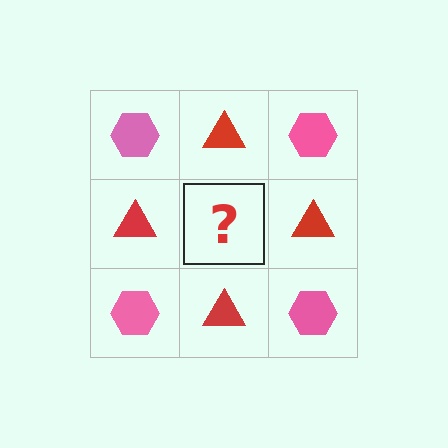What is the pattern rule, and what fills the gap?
The rule is that it alternates pink hexagon and red triangle in a checkerboard pattern. The gap should be filled with a pink hexagon.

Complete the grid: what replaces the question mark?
The question mark should be replaced with a pink hexagon.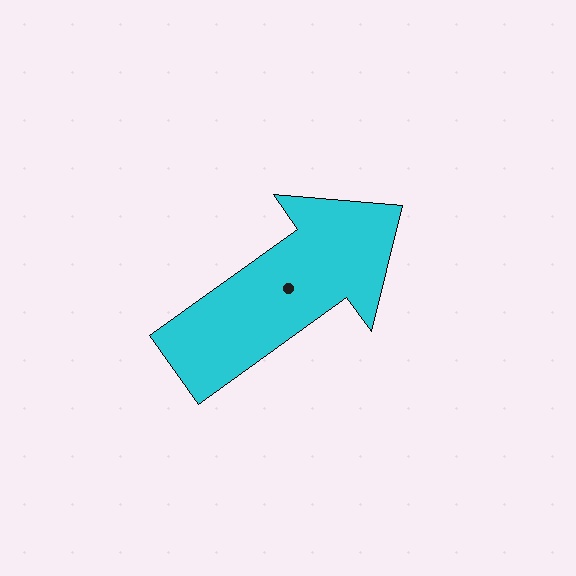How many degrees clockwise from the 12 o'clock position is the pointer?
Approximately 54 degrees.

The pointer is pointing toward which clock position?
Roughly 2 o'clock.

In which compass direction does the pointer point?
Northeast.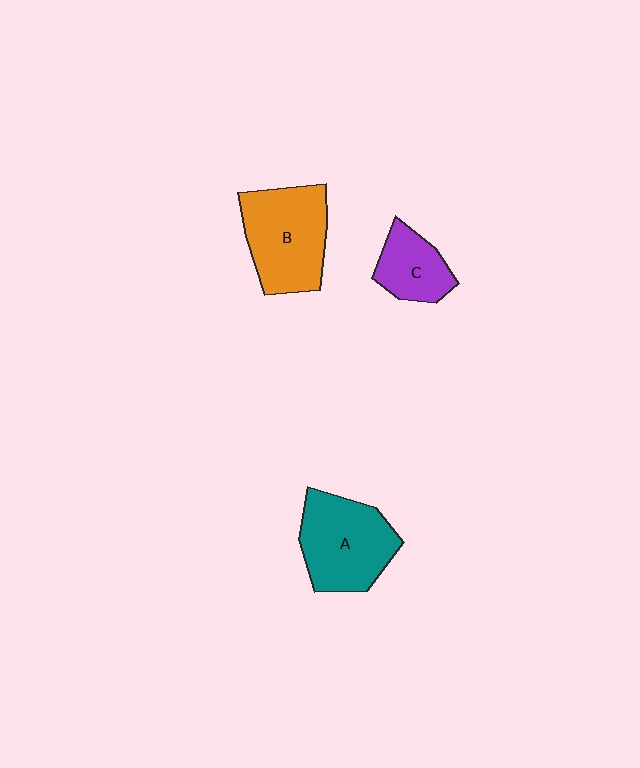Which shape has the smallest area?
Shape C (purple).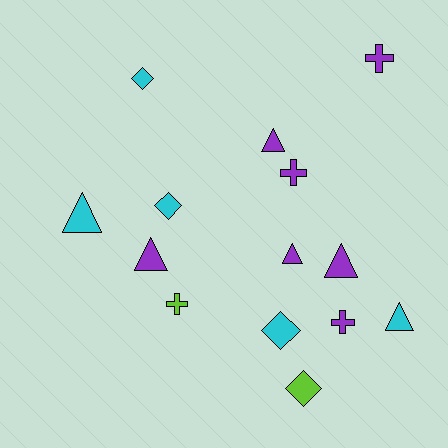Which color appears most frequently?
Purple, with 7 objects.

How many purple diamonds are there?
There are no purple diamonds.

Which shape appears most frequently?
Triangle, with 6 objects.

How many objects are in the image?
There are 14 objects.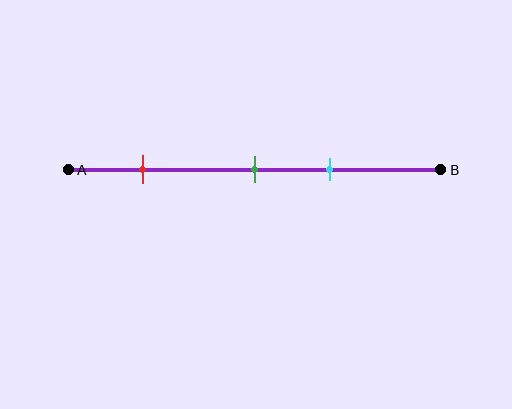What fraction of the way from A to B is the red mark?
The red mark is approximately 20% (0.2) of the way from A to B.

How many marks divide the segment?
There are 3 marks dividing the segment.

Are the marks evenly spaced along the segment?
No, the marks are not evenly spaced.